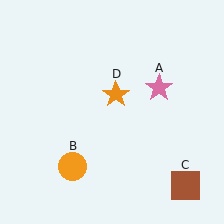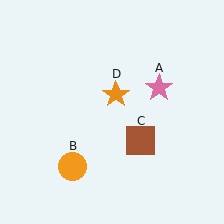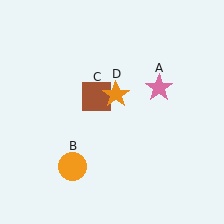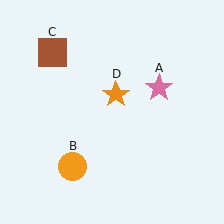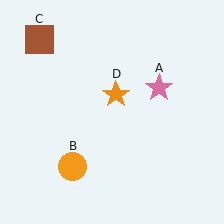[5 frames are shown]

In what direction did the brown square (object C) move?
The brown square (object C) moved up and to the left.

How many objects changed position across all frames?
1 object changed position: brown square (object C).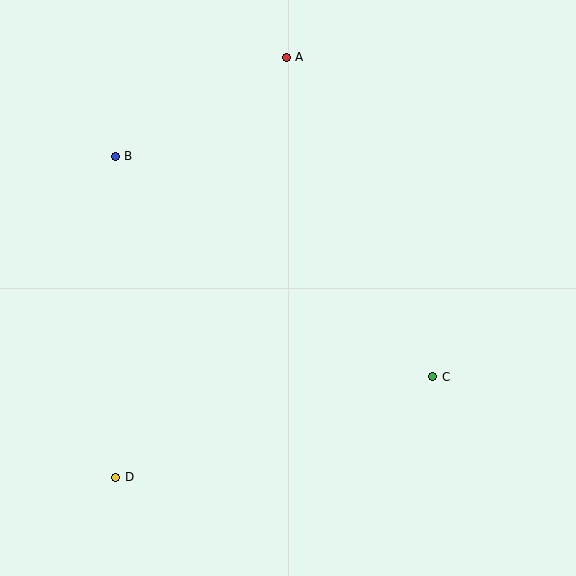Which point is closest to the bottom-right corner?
Point C is closest to the bottom-right corner.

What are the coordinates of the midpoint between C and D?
The midpoint between C and D is at (274, 427).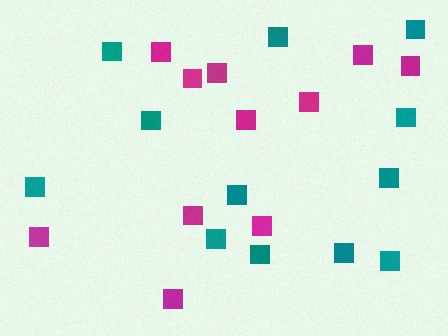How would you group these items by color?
There are 2 groups: one group of teal squares (12) and one group of magenta squares (11).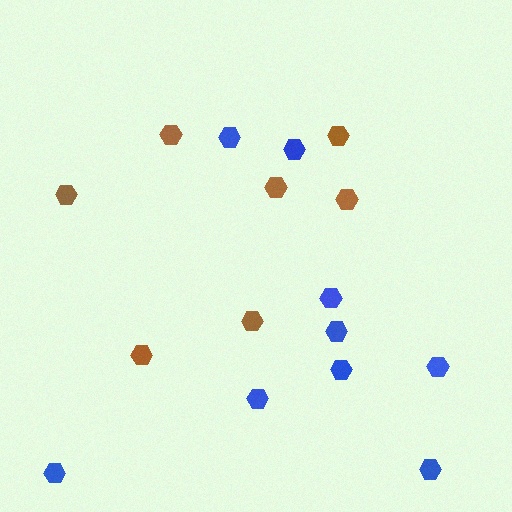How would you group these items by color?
There are 2 groups: one group of brown hexagons (7) and one group of blue hexagons (9).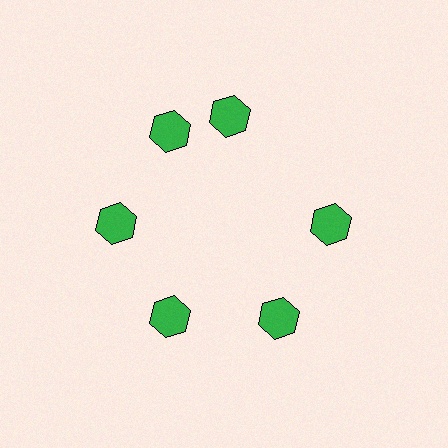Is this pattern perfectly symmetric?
No. The 6 green hexagons are arranged in a ring, but one element near the 1 o'clock position is rotated out of alignment along the ring, breaking the 6-fold rotational symmetry.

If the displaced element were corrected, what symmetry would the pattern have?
It would have 6-fold rotational symmetry — the pattern would map onto itself every 60 degrees.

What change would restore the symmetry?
The symmetry would be restored by rotating it back into even spacing with its neighbors so that all 6 hexagons sit at equal angles and equal distance from the center.